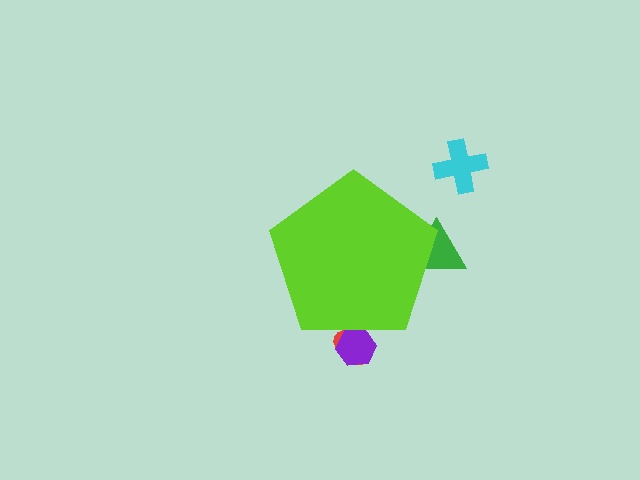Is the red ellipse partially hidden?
Yes, the red ellipse is partially hidden behind the lime pentagon.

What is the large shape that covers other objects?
A lime pentagon.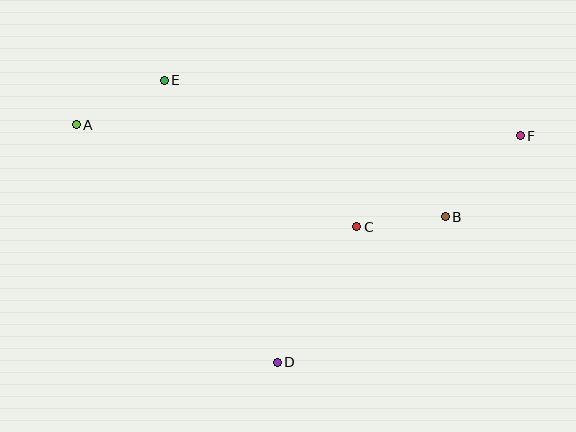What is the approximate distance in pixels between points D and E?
The distance between D and E is approximately 304 pixels.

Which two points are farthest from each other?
Points A and F are farthest from each other.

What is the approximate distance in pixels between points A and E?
The distance between A and E is approximately 99 pixels.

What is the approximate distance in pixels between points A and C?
The distance between A and C is approximately 299 pixels.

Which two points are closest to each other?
Points B and C are closest to each other.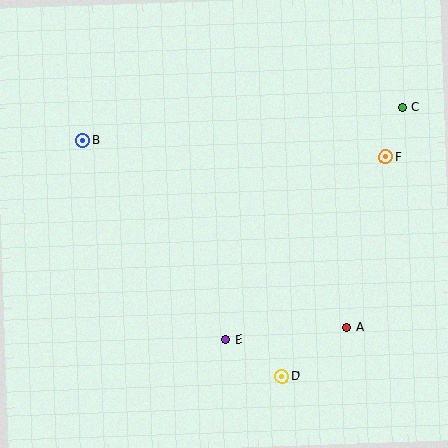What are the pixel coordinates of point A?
Point A is at (346, 328).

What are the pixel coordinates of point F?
Point F is at (385, 157).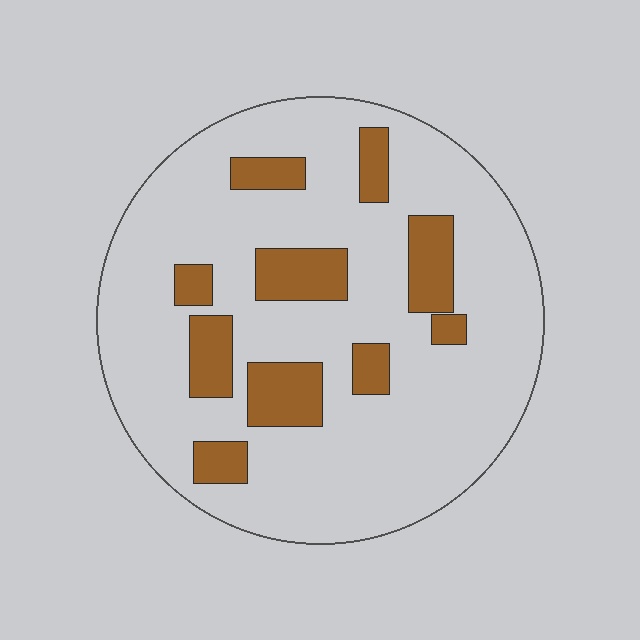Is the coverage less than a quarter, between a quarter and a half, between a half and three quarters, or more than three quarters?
Less than a quarter.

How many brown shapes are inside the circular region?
10.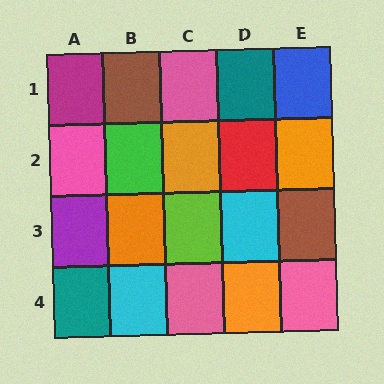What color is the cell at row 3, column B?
Orange.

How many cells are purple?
1 cell is purple.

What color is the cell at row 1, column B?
Brown.